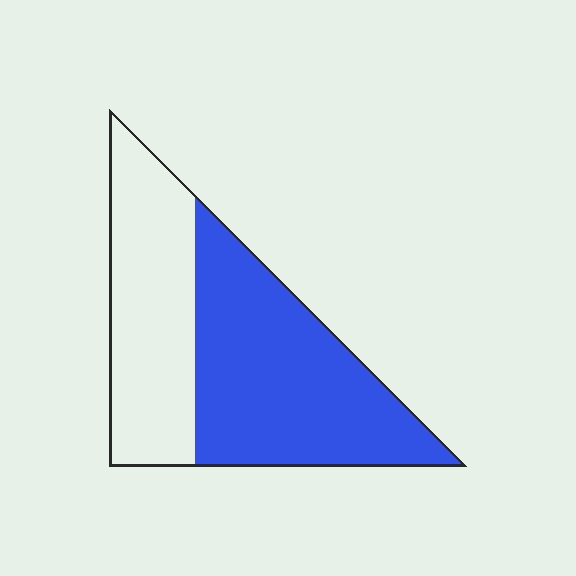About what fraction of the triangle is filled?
About three fifths (3/5).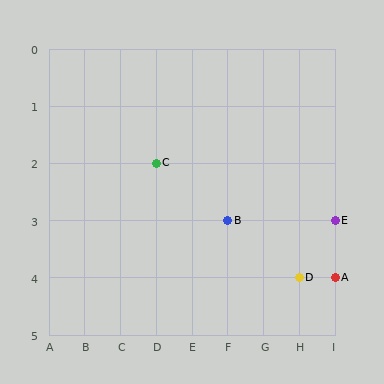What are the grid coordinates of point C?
Point C is at grid coordinates (D, 2).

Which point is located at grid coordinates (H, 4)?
Point D is at (H, 4).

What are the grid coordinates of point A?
Point A is at grid coordinates (I, 4).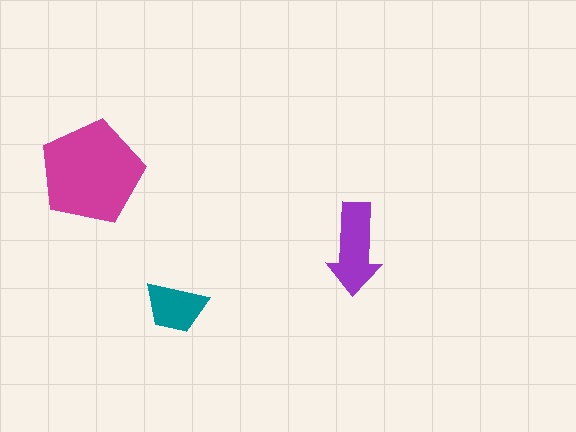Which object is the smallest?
The teal trapezoid.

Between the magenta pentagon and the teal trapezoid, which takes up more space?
The magenta pentagon.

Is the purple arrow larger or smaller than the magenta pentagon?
Smaller.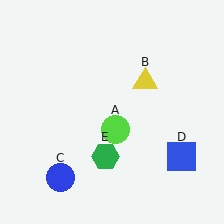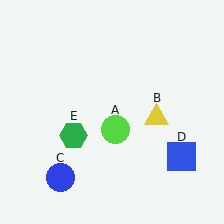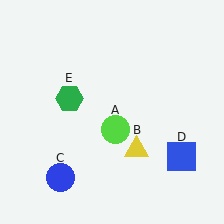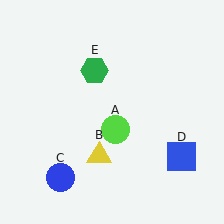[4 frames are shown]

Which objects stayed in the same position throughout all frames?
Lime circle (object A) and blue circle (object C) and blue square (object D) remained stationary.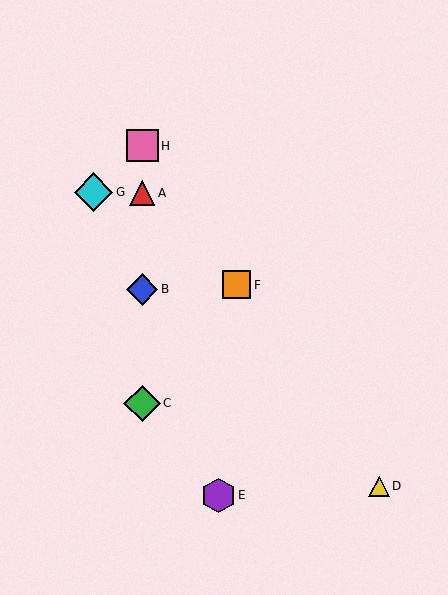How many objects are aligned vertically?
4 objects (A, B, C, H) are aligned vertically.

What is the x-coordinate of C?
Object C is at x≈142.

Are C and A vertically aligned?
Yes, both are at x≈142.